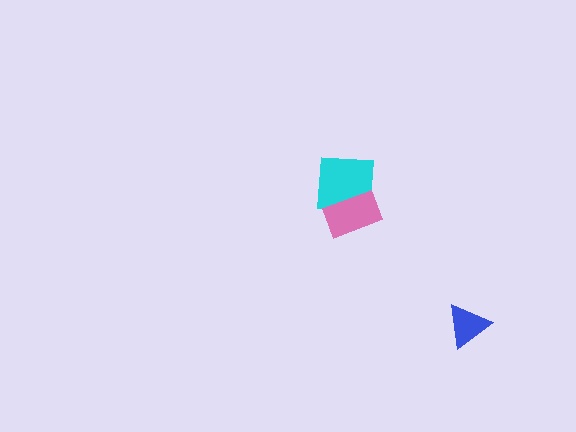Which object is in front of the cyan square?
The pink rectangle is in front of the cyan square.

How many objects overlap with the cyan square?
1 object overlaps with the cyan square.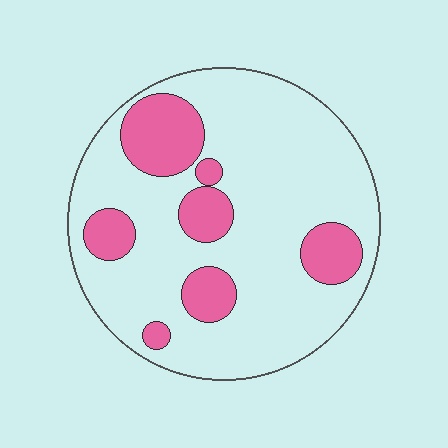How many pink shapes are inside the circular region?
7.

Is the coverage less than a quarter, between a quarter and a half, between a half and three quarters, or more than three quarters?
Less than a quarter.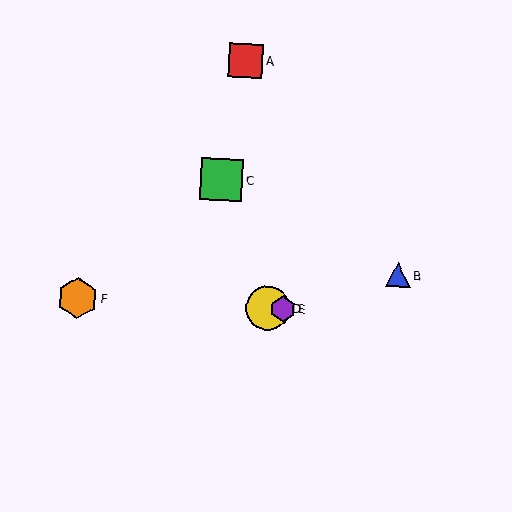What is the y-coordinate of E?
Object E is at y≈309.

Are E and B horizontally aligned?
No, E is at y≈309 and B is at y≈275.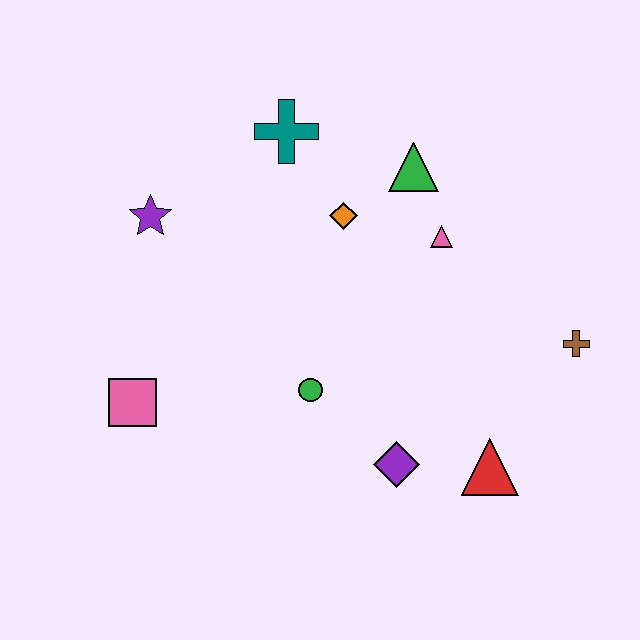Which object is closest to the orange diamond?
The green triangle is closest to the orange diamond.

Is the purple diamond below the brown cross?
Yes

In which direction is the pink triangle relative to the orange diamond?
The pink triangle is to the right of the orange diamond.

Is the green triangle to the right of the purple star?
Yes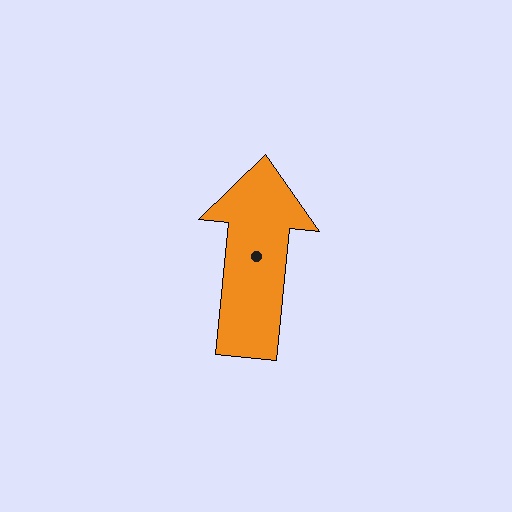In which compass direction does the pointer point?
North.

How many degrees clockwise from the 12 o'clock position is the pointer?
Approximately 5 degrees.